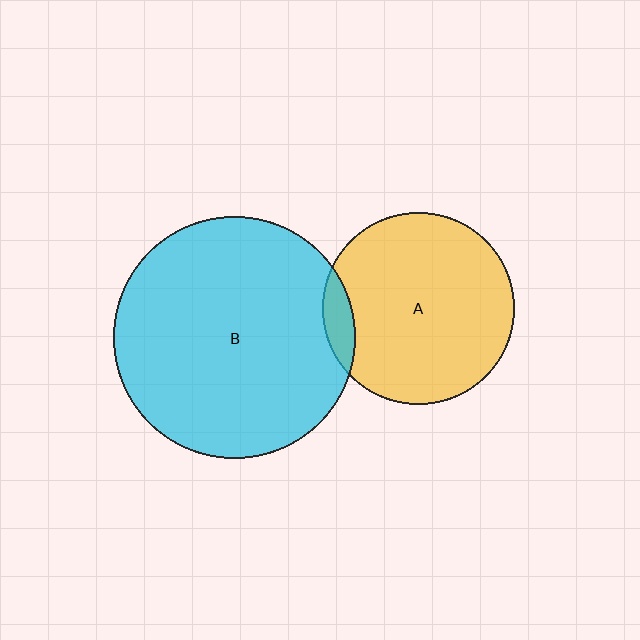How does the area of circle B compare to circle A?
Approximately 1.6 times.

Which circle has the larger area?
Circle B (cyan).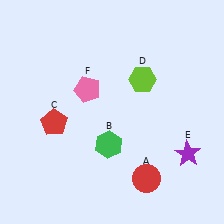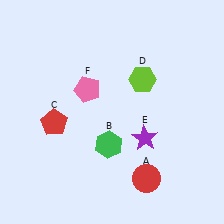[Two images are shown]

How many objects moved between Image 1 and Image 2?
1 object moved between the two images.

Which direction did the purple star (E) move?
The purple star (E) moved left.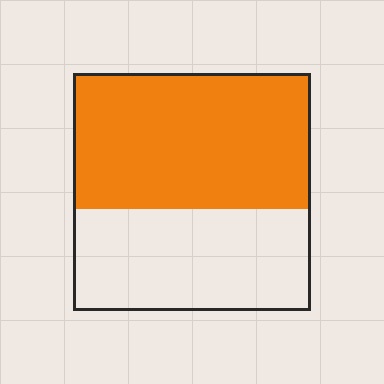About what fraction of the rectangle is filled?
About three fifths (3/5).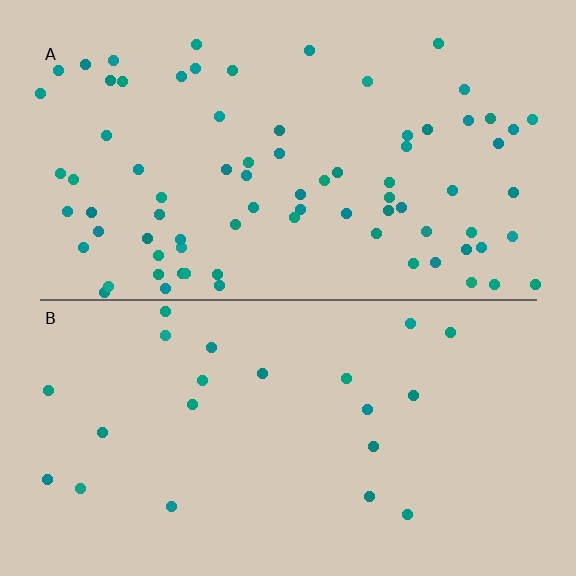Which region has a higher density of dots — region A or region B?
A (the top).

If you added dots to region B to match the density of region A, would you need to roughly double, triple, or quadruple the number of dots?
Approximately quadruple.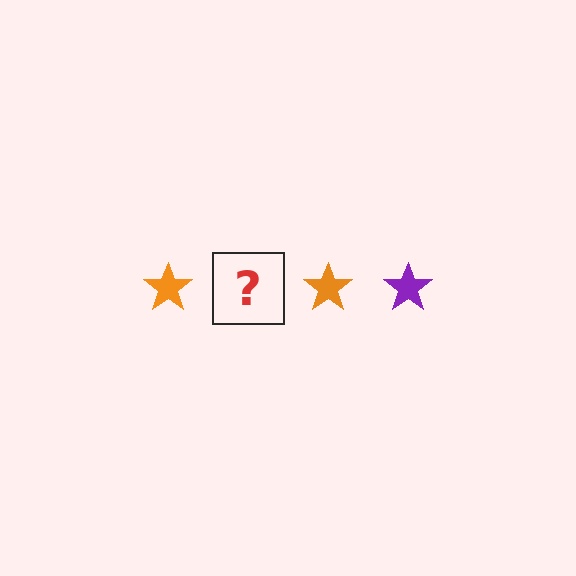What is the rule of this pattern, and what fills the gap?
The rule is that the pattern cycles through orange, purple stars. The gap should be filled with a purple star.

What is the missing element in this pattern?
The missing element is a purple star.